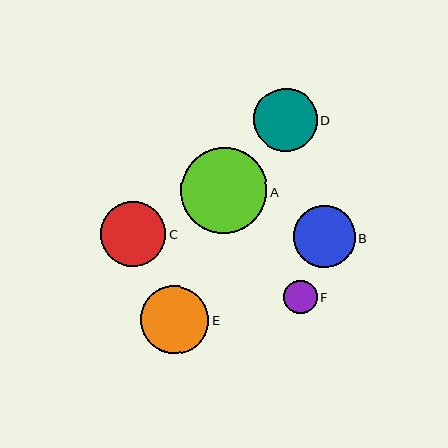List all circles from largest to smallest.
From largest to smallest: A, E, C, D, B, F.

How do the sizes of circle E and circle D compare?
Circle E and circle D are approximately the same size.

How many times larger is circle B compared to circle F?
Circle B is approximately 1.9 times the size of circle F.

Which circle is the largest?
Circle A is the largest with a size of approximately 86 pixels.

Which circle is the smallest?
Circle F is the smallest with a size of approximately 33 pixels.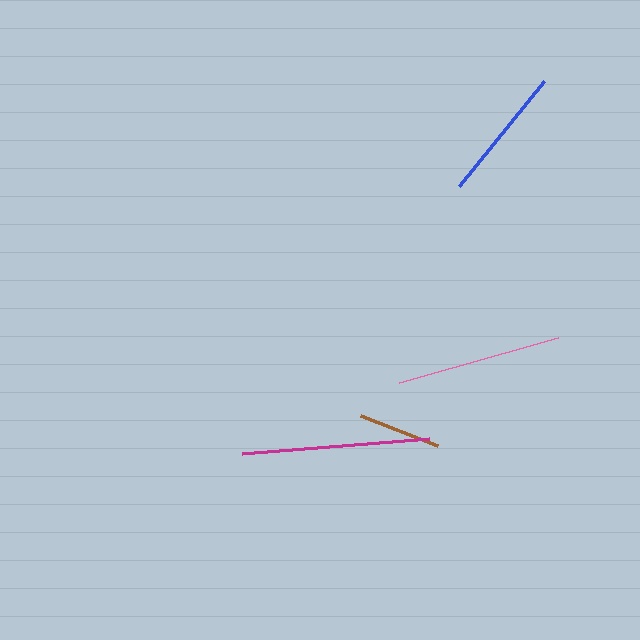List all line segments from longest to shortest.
From longest to shortest: magenta, pink, blue, brown.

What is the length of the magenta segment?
The magenta segment is approximately 187 pixels long.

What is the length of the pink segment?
The pink segment is approximately 165 pixels long.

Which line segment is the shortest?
The brown line is the shortest at approximately 83 pixels.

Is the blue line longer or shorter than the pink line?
The pink line is longer than the blue line.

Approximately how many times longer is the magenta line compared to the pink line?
The magenta line is approximately 1.1 times the length of the pink line.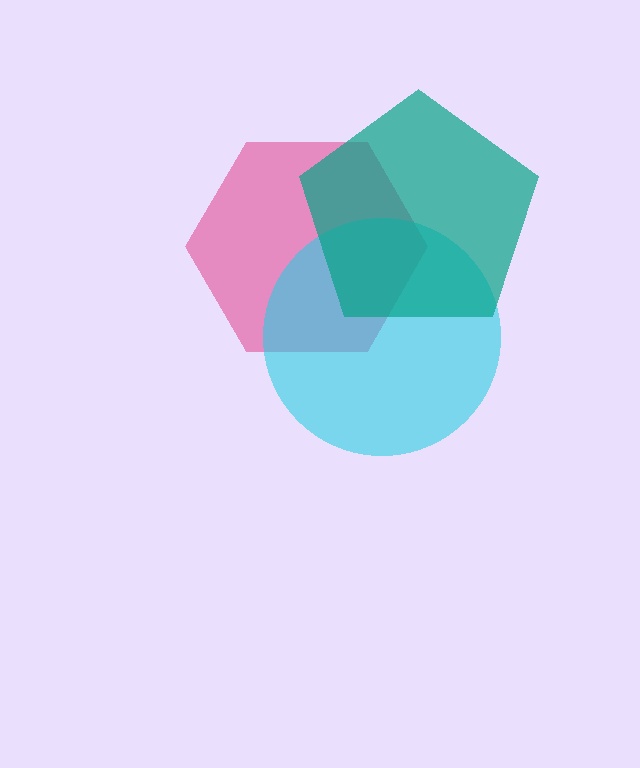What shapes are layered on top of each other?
The layered shapes are: a pink hexagon, a cyan circle, a teal pentagon.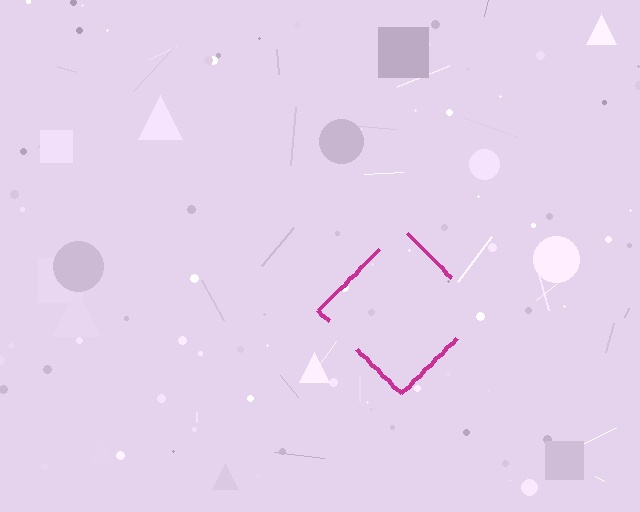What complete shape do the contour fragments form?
The contour fragments form a diamond.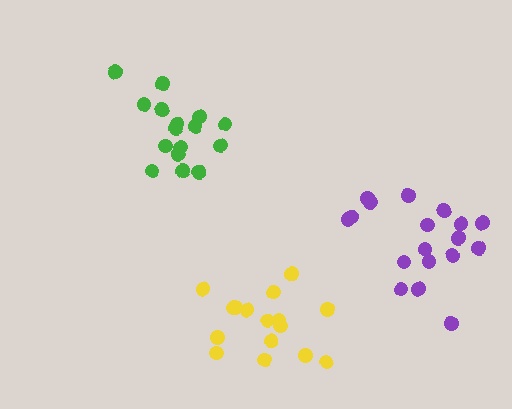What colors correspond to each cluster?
The clusters are colored: green, yellow, purple.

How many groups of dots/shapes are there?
There are 3 groups.